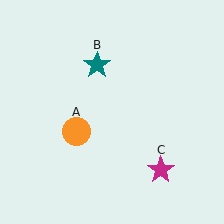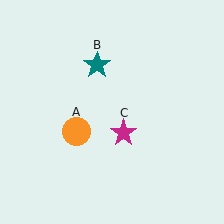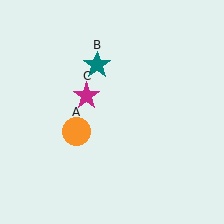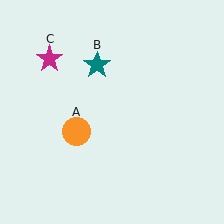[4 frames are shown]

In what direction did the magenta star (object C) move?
The magenta star (object C) moved up and to the left.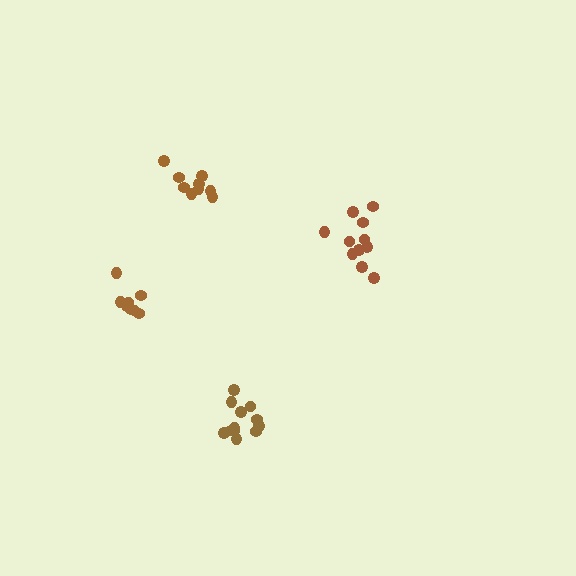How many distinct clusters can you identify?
There are 4 distinct clusters.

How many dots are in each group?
Group 1: 8 dots, Group 2: 9 dots, Group 3: 11 dots, Group 4: 12 dots (40 total).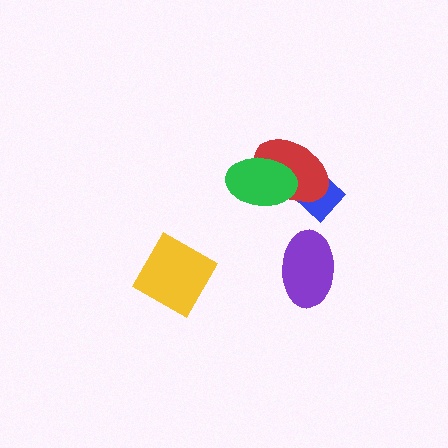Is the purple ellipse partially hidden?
No, no other shape covers it.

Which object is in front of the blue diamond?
The red ellipse is in front of the blue diamond.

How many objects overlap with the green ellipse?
1 object overlaps with the green ellipse.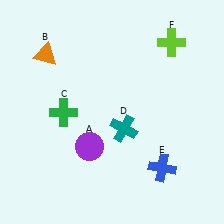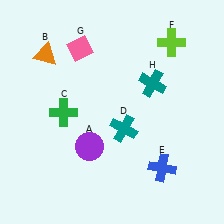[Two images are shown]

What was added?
A pink diamond (G), a teal cross (H) were added in Image 2.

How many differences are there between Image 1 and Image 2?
There are 2 differences between the two images.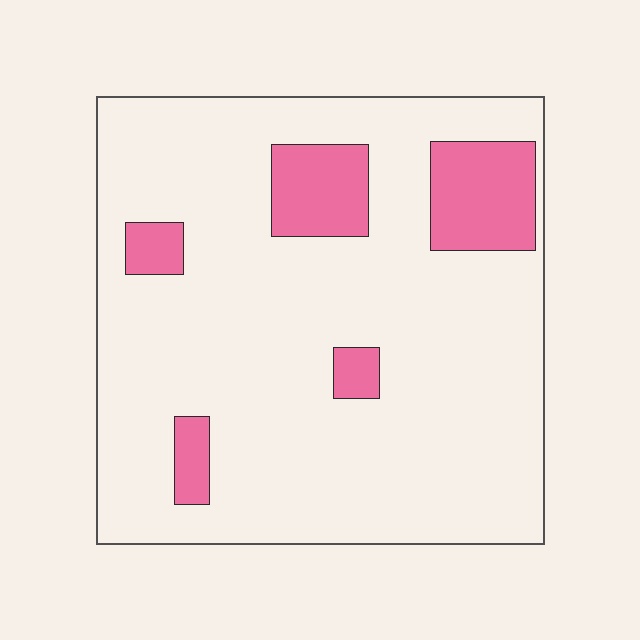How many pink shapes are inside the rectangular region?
5.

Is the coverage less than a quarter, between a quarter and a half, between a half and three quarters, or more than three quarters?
Less than a quarter.